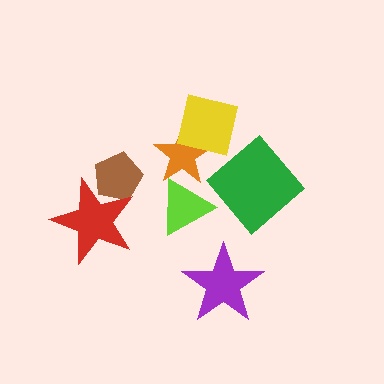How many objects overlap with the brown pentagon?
1 object overlaps with the brown pentagon.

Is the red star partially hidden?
No, no other shape covers it.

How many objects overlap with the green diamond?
1 object overlaps with the green diamond.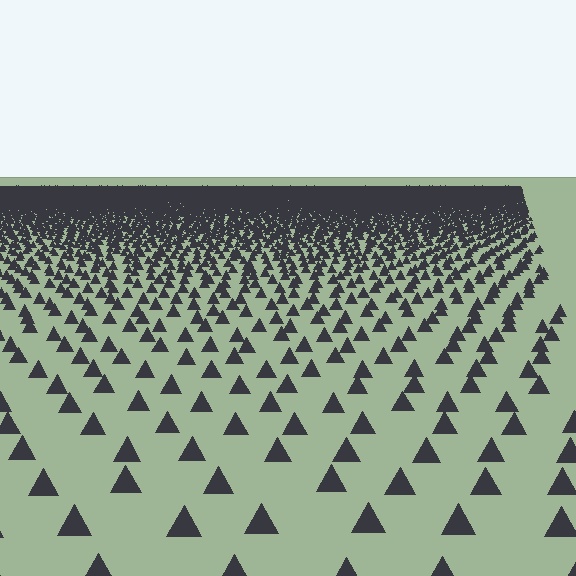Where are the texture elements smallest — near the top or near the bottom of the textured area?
Near the top.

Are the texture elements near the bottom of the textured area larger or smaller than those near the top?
Larger. Near the bottom, elements are closer to the viewer and appear at a bigger on-screen size.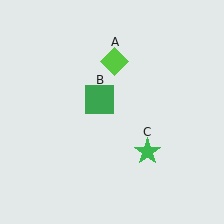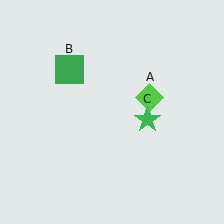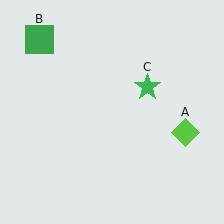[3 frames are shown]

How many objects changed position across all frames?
3 objects changed position: lime diamond (object A), green square (object B), green star (object C).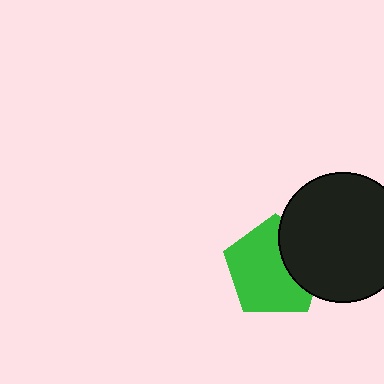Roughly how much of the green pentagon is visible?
Most of it is visible (roughly 70%).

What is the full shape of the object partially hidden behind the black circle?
The partially hidden object is a green pentagon.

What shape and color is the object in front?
The object in front is a black circle.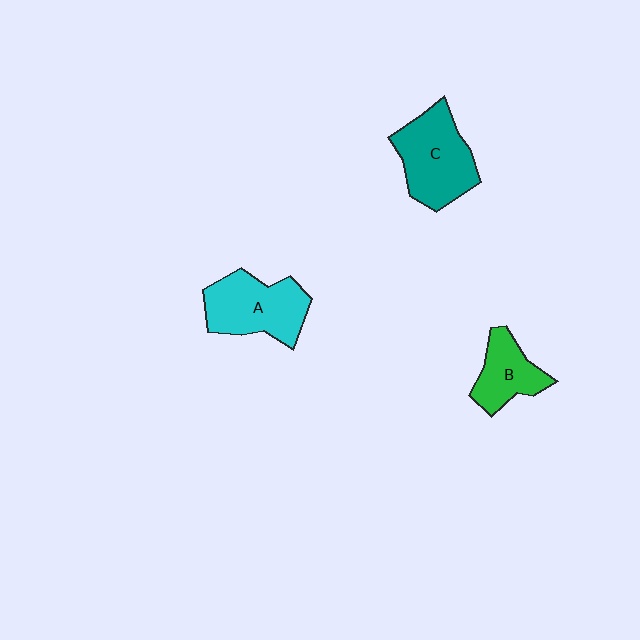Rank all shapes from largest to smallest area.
From largest to smallest: C (teal), A (cyan), B (green).